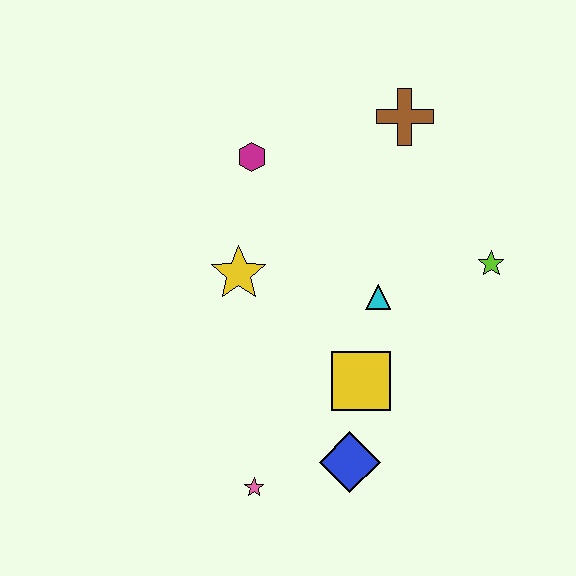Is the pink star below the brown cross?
Yes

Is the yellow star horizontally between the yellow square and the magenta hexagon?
No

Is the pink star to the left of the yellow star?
No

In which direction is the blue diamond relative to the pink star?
The blue diamond is to the right of the pink star.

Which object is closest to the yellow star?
The magenta hexagon is closest to the yellow star.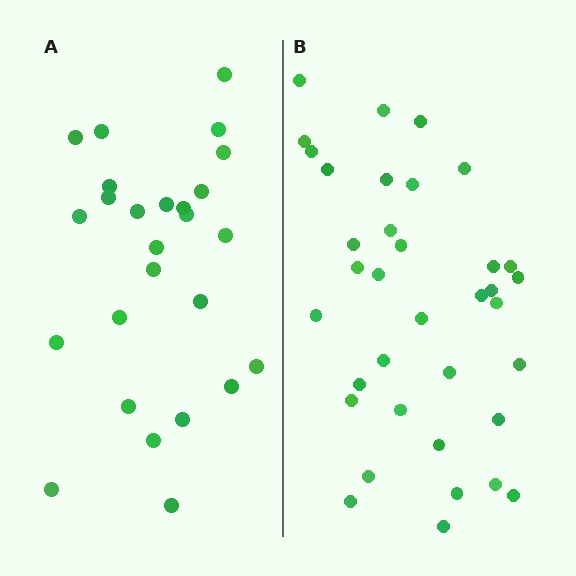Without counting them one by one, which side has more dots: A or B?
Region B (the right region) has more dots.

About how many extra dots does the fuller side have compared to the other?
Region B has roughly 10 or so more dots than region A.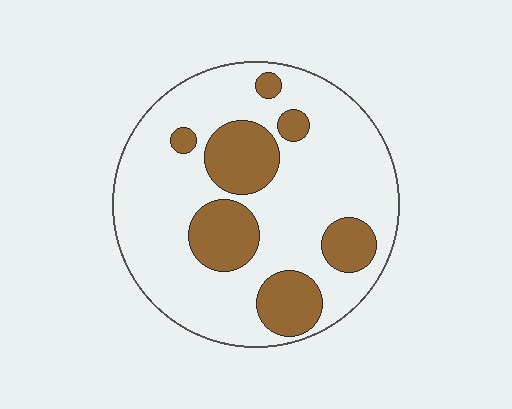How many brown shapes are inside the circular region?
7.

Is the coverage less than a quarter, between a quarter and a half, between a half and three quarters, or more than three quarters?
Between a quarter and a half.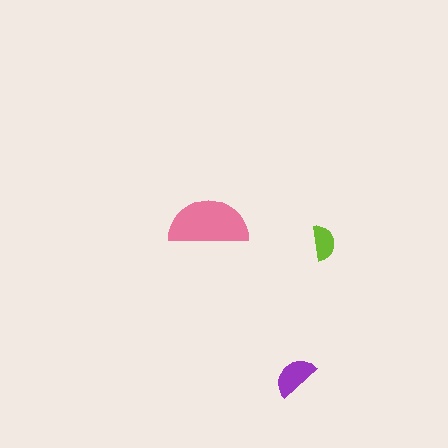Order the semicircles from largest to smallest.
the pink one, the purple one, the lime one.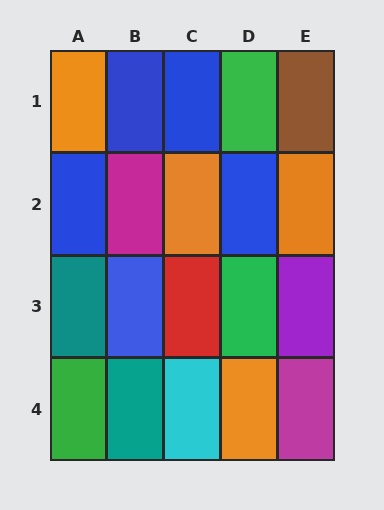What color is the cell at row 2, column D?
Blue.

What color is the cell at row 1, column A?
Orange.